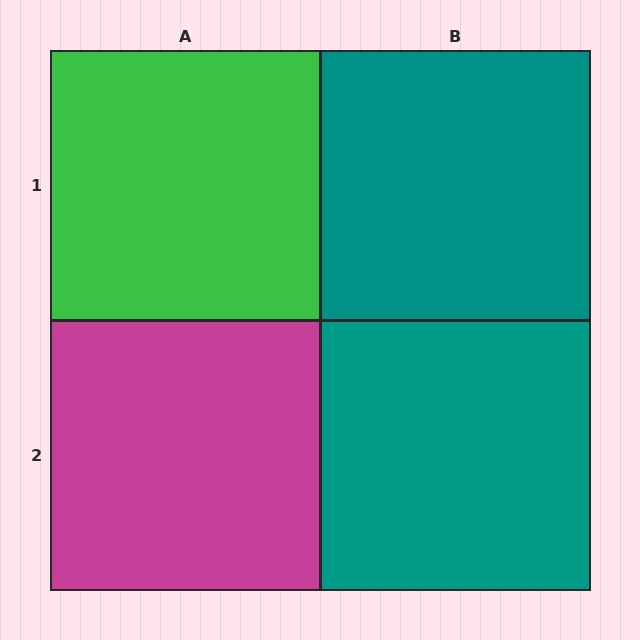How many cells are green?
1 cell is green.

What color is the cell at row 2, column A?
Magenta.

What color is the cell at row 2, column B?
Teal.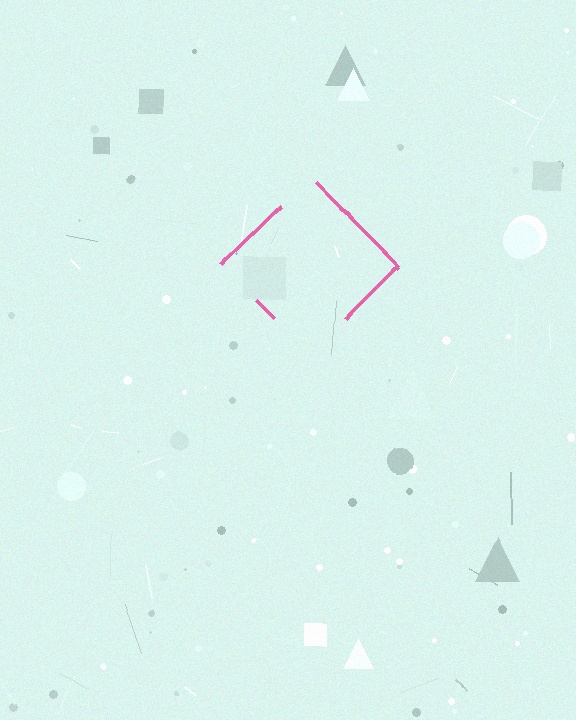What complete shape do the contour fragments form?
The contour fragments form a diamond.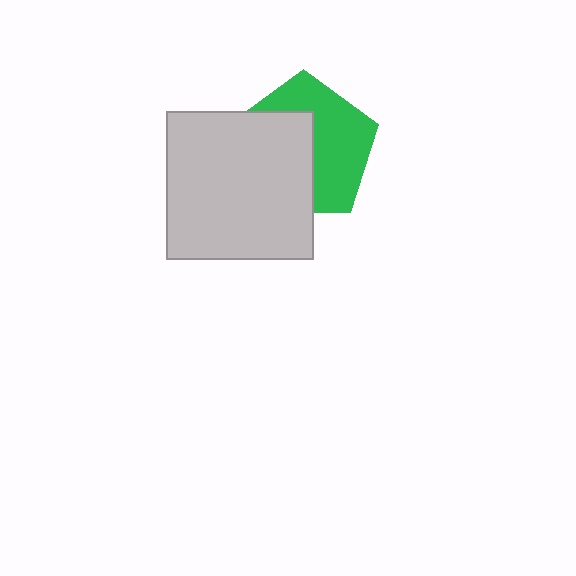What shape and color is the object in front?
The object in front is a light gray square.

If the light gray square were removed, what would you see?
You would see the complete green pentagon.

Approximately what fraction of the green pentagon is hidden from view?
Roughly 49% of the green pentagon is hidden behind the light gray square.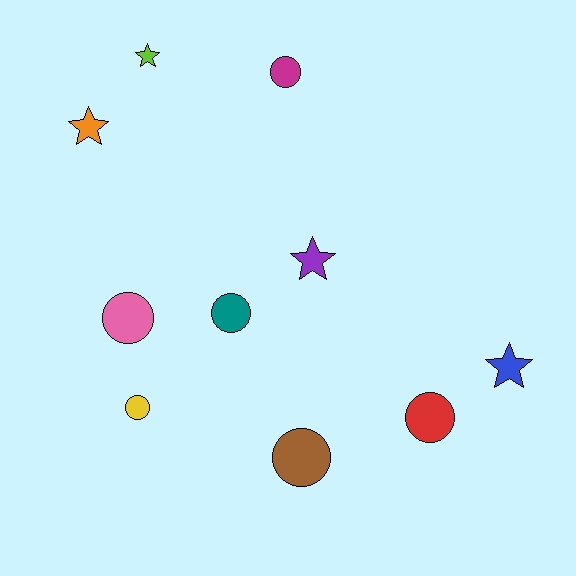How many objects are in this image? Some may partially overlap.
There are 10 objects.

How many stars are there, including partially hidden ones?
There are 4 stars.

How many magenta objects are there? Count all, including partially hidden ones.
There is 1 magenta object.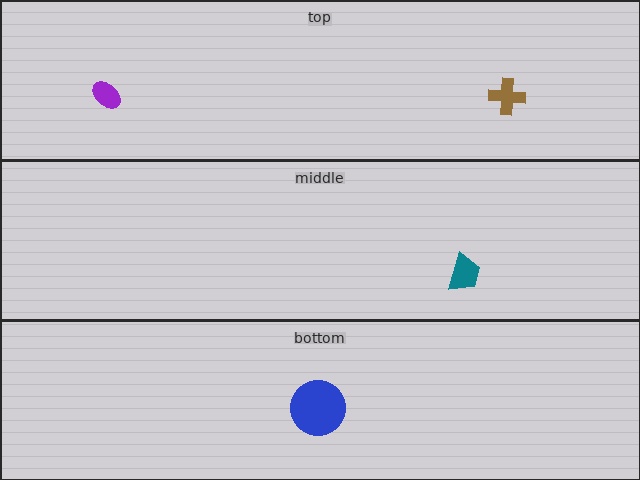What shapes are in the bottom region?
The blue circle.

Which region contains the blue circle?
The bottom region.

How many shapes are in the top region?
2.